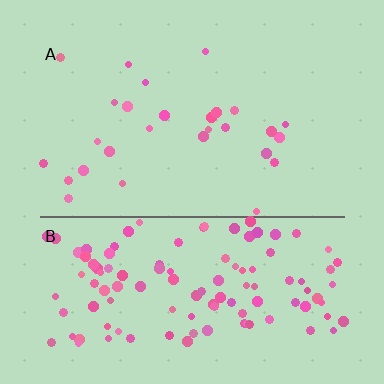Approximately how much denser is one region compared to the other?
Approximately 4.5× — region B over region A.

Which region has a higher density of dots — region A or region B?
B (the bottom).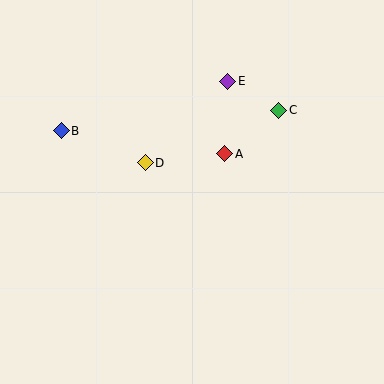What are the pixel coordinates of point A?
Point A is at (225, 154).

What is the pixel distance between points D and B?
The distance between D and B is 90 pixels.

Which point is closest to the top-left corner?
Point B is closest to the top-left corner.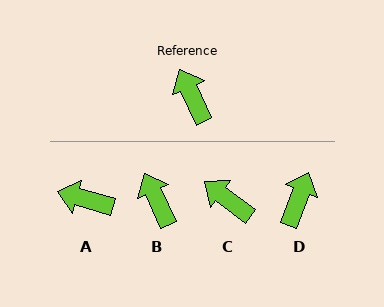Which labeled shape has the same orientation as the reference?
B.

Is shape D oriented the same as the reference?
No, it is off by about 46 degrees.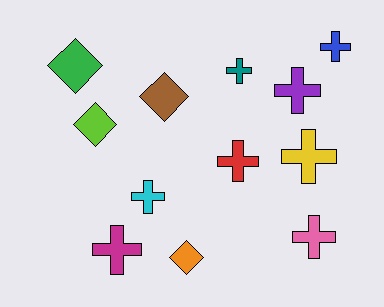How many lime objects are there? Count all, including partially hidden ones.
There is 1 lime object.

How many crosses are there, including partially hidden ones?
There are 8 crosses.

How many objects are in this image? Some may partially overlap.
There are 12 objects.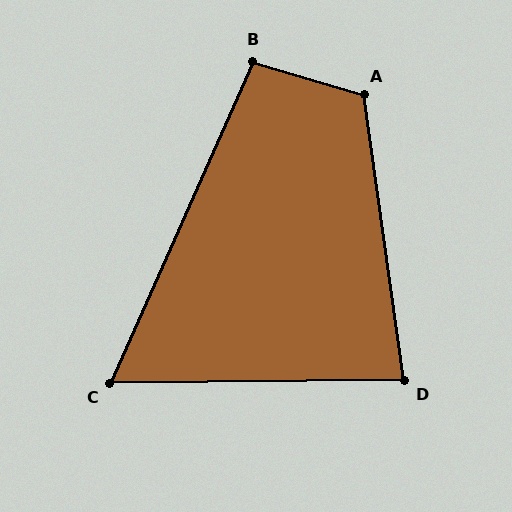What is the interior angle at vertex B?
Approximately 97 degrees (obtuse).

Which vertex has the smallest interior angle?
C, at approximately 65 degrees.